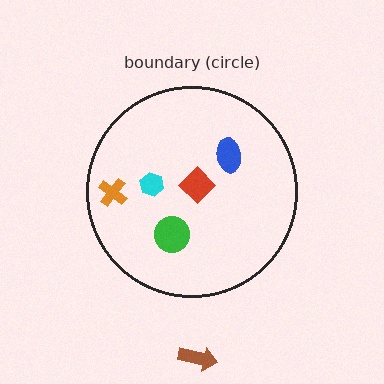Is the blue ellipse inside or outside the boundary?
Inside.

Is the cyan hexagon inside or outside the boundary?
Inside.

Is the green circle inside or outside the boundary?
Inside.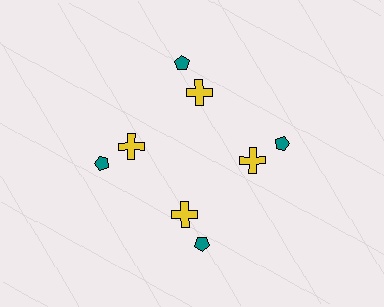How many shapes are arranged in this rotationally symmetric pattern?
There are 8 shapes, arranged in 4 groups of 2.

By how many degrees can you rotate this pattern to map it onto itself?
The pattern maps onto itself every 90 degrees of rotation.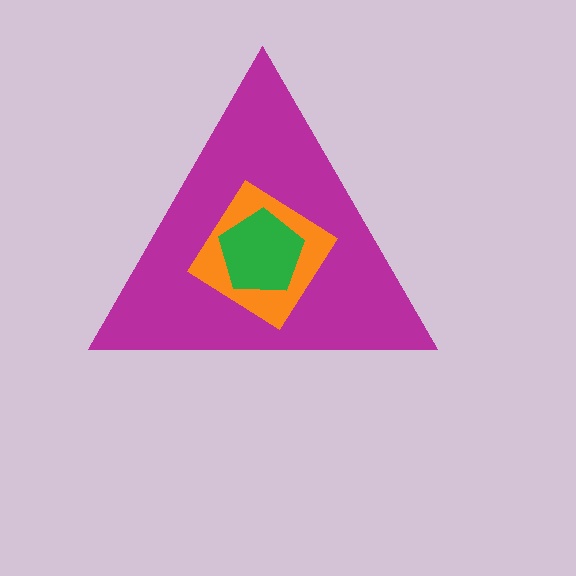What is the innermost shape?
The green pentagon.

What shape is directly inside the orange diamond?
The green pentagon.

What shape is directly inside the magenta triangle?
The orange diamond.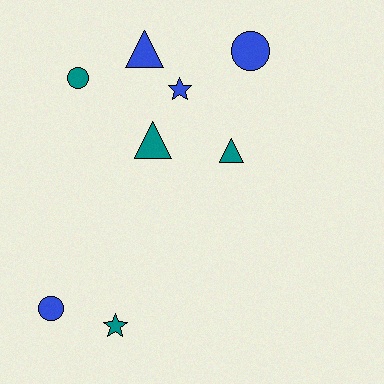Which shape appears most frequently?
Circle, with 3 objects.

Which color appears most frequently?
Blue, with 4 objects.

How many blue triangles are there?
There is 1 blue triangle.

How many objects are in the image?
There are 8 objects.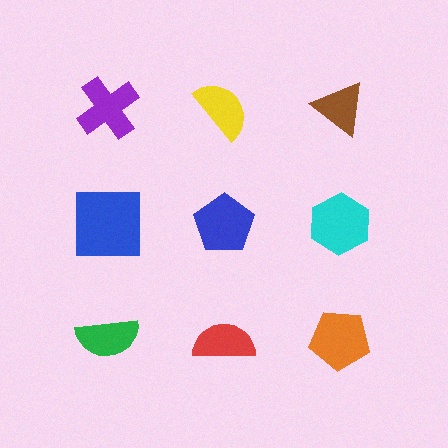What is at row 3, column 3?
An orange pentagon.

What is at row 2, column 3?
A cyan hexagon.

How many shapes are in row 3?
3 shapes.